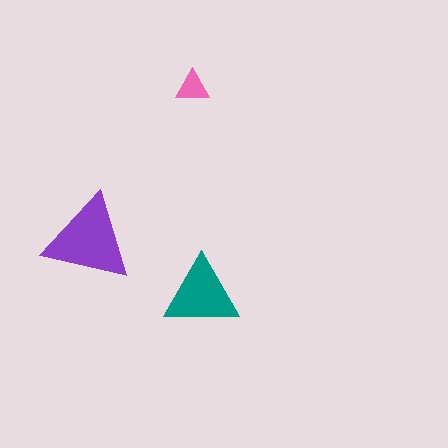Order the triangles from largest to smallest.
the purple one, the teal one, the pink one.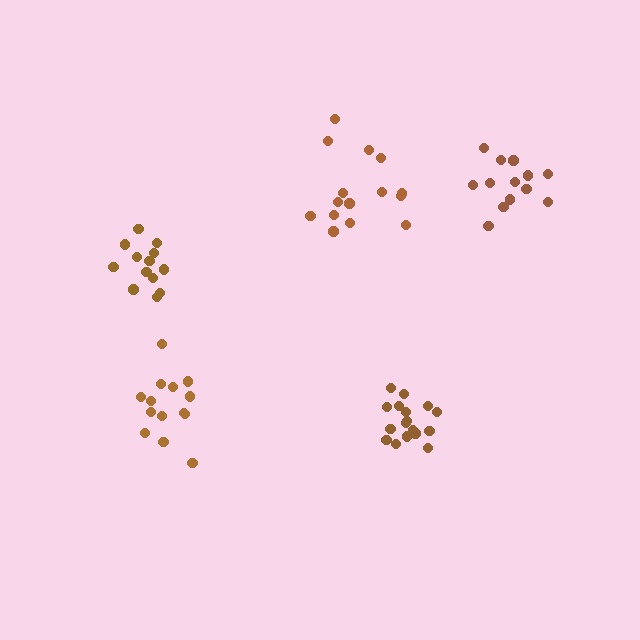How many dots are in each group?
Group 1: 13 dots, Group 2: 14 dots, Group 3: 13 dots, Group 4: 15 dots, Group 5: 17 dots (72 total).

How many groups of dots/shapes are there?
There are 5 groups.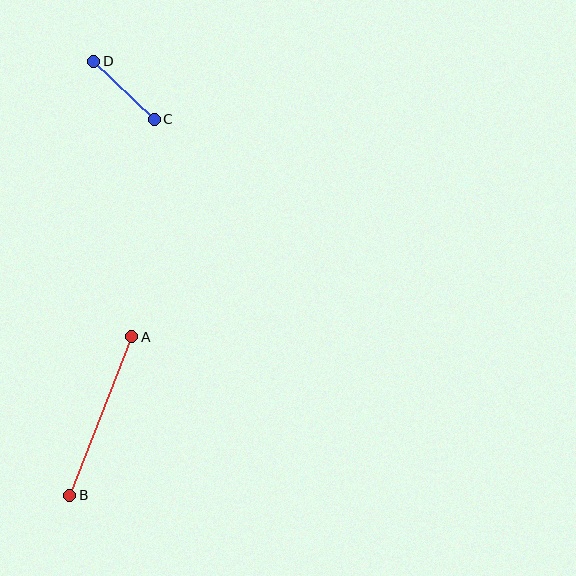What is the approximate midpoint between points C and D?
The midpoint is at approximately (124, 90) pixels.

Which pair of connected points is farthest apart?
Points A and B are farthest apart.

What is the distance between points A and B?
The distance is approximately 171 pixels.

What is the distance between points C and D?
The distance is approximately 84 pixels.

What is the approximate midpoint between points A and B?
The midpoint is at approximately (101, 416) pixels.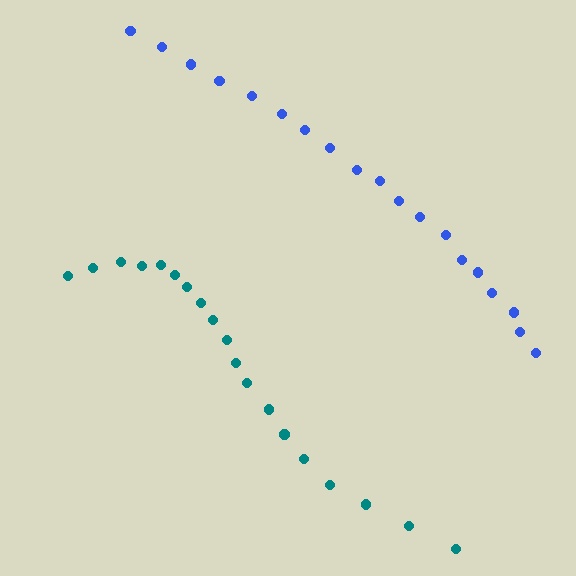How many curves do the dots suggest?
There are 2 distinct paths.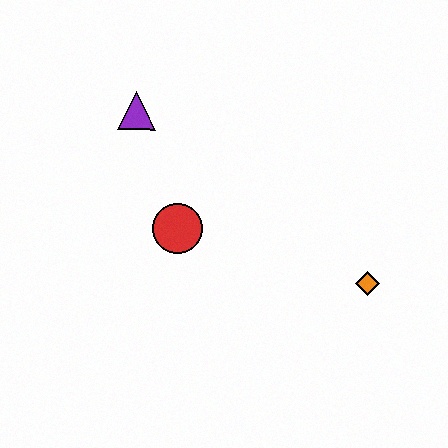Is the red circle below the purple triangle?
Yes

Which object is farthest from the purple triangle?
The orange diamond is farthest from the purple triangle.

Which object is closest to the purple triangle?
The red circle is closest to the purple triangle.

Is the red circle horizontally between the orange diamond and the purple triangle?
Yes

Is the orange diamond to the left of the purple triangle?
No